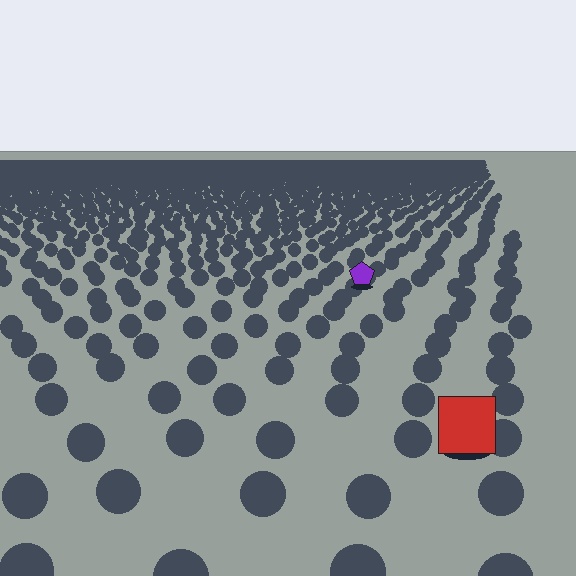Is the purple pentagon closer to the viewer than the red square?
No. The red square is closer — you can tell from the texture gradient: the ground texture is coarser near it.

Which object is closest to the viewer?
The red square is closest. The texture marks near it are larger and more spread out.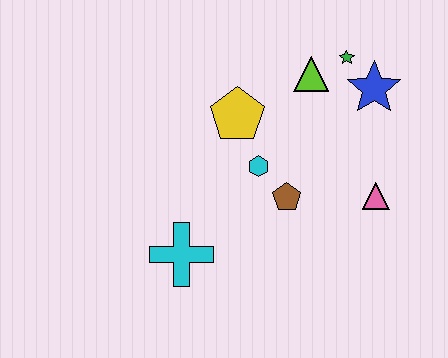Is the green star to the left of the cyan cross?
No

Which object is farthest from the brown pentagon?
The green star is farthest from the brown pentagon.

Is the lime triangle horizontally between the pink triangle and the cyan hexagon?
Yes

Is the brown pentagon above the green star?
No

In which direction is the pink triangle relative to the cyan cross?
The pink triangle is to the right of the cyan cross.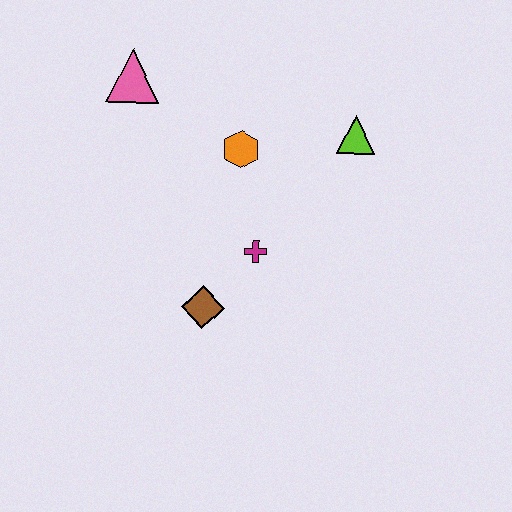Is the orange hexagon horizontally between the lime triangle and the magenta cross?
No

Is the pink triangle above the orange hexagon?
Yes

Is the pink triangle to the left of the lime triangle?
Yes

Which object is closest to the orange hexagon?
The magenta cross is closest to the orange hexagon.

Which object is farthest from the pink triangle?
The brown diamond is farthest from the pink triangle.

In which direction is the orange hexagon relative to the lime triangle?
The orange hexagon is to the left of the lime triangle.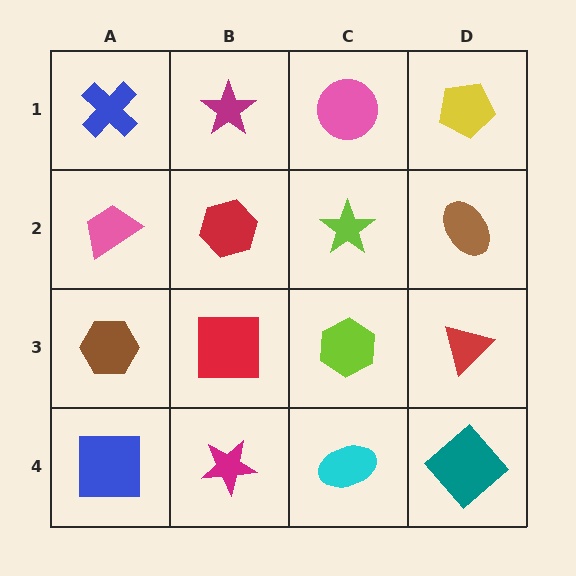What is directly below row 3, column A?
A blue square.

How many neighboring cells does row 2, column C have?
4.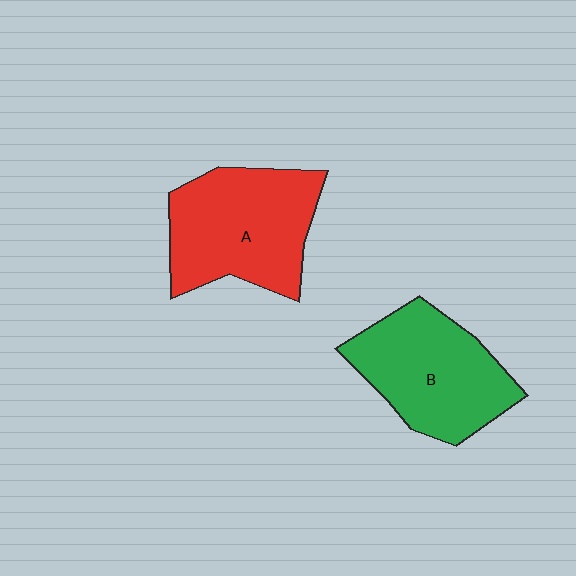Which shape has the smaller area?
Shape B (green).